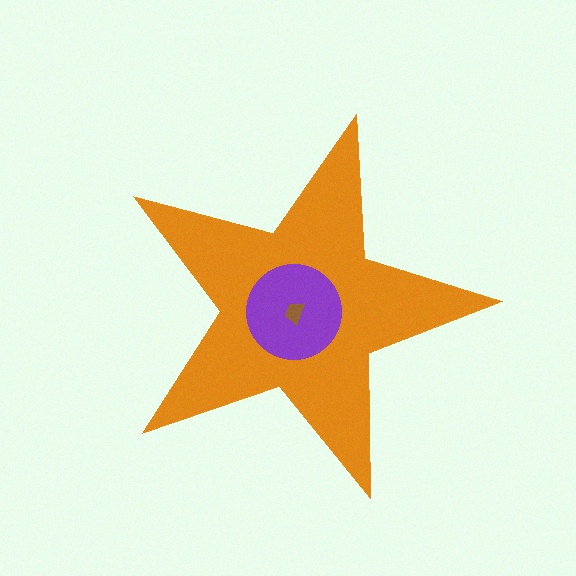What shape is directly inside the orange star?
The purple circle.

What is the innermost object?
The brown trapezoid.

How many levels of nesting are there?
3.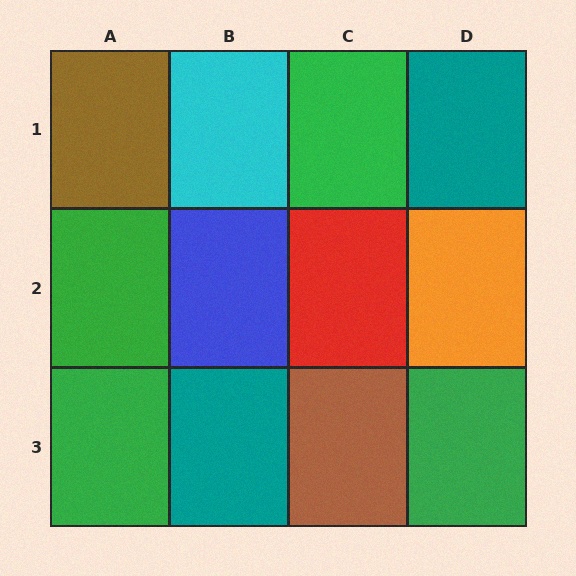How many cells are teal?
2 cells are teal.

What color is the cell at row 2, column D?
Orange.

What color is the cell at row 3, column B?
Teal.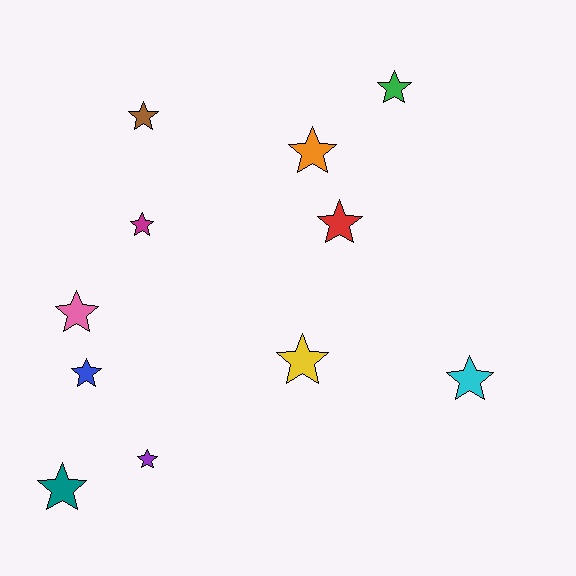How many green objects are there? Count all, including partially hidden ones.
There is 1 green object.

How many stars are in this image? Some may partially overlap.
There are 11 stars.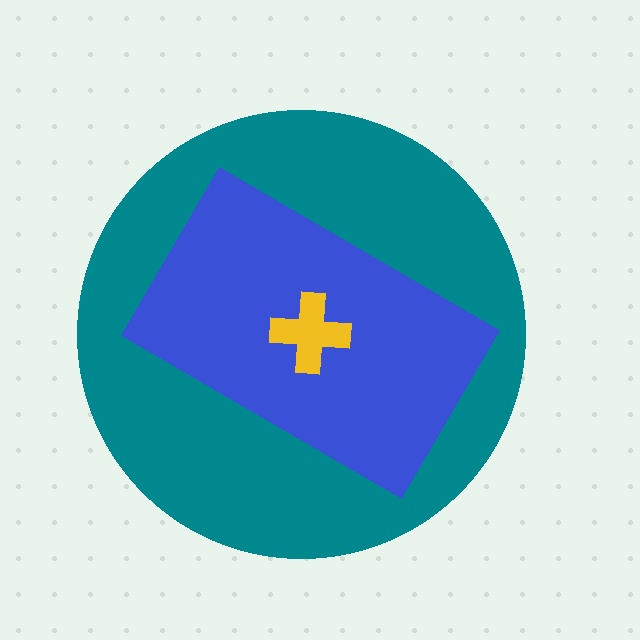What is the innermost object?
The yellow cross.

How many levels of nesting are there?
3.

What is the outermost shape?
The teal circle.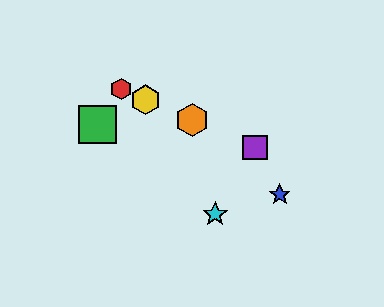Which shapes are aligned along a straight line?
The red hexagon, the yellow hexagon, the purple square, the orange hexagon are aligned along a straight line.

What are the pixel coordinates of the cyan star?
The cyan star is at (215, 214).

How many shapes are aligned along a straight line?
4 shapes (the red hexagon, the yellow hexagon, the purple square, the orange hexagon) are aligned along a straight line.